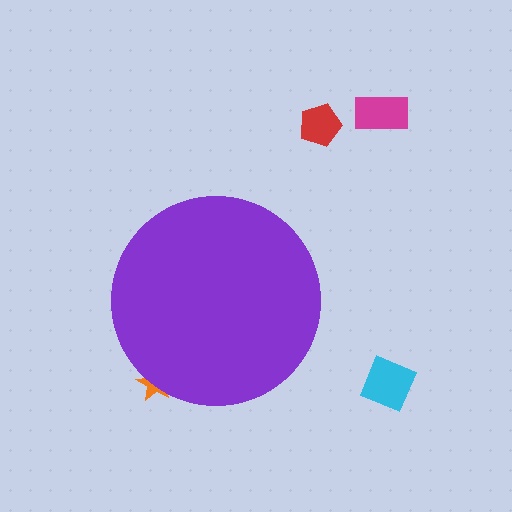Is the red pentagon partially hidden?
No, the red pentagon is fully visible.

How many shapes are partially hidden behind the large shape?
1 shape is partially hidden.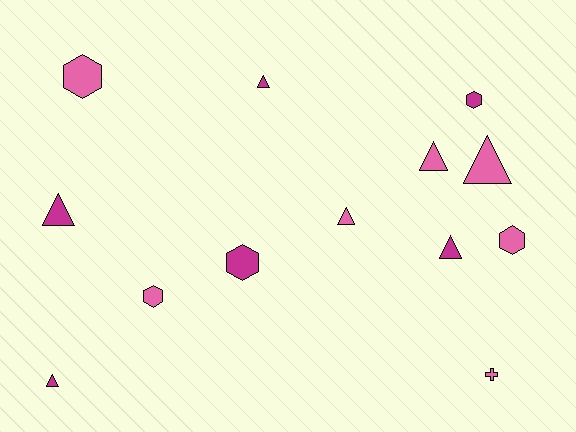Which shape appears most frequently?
Triangle, with 7 objects.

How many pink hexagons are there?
There are 3 pink hexagons.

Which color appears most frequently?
Pink, with 7 objects.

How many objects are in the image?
There are 13 objects.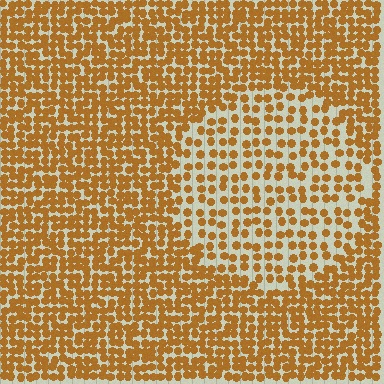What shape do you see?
I see a circle.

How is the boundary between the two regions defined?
The boundary is defined by a change in element density (approximately 1.9x ratio). All elements are the same color, size, and shape.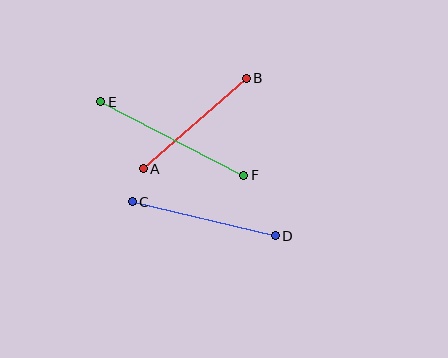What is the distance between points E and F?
The distance is approximately 161 pixels.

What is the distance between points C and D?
The distance is approximately 147 pixels.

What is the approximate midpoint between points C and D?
The midpoint is at approximately (204, 219) pixels.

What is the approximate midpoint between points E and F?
The midpoint is at approximately (172, 139) pixels.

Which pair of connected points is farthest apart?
Points E and F are farthest apart.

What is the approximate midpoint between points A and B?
The midpoint is at approximately (195, 124) pixels.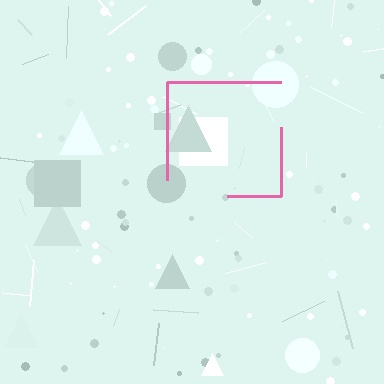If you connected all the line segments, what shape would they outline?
They would outline a square.